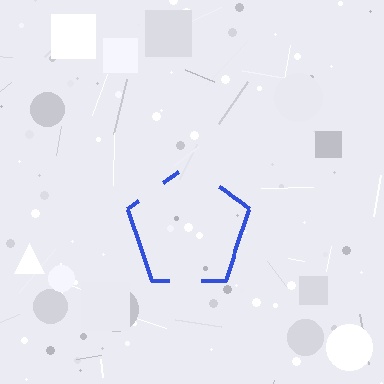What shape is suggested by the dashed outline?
The dashed outline suggests a pentagon.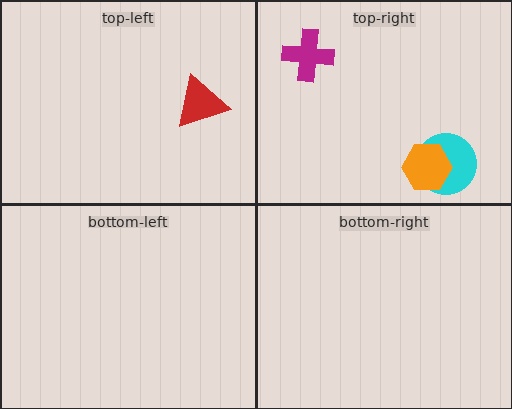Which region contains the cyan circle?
The top-right region.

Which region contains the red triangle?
The top-left region.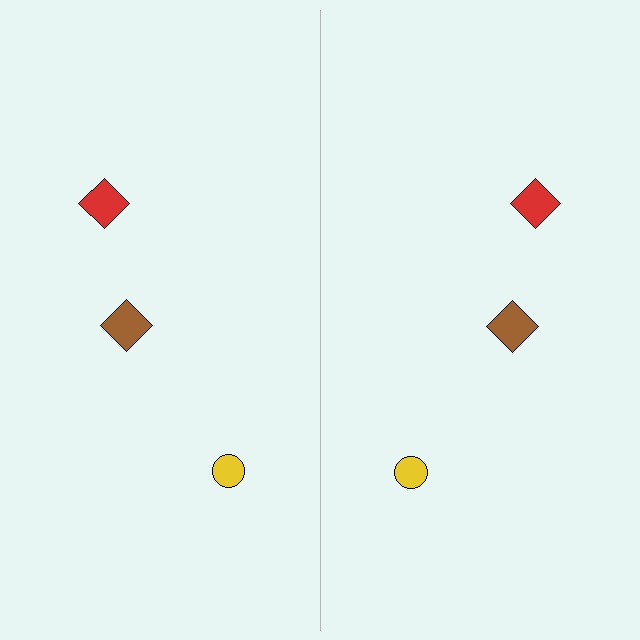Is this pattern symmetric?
Yes, this pattern has bilateral (reflection) symmetry.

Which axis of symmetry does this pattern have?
The pattern has a vertical axis of symmetry running through the center of the image.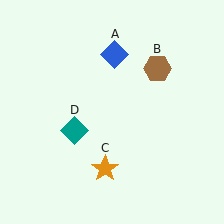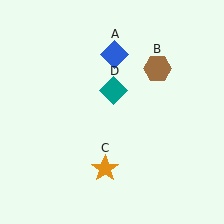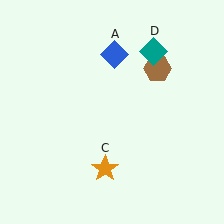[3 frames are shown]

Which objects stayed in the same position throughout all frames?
Blue diamond (object A) and brown hexagon (object B) and orange star (object C) remained stationary.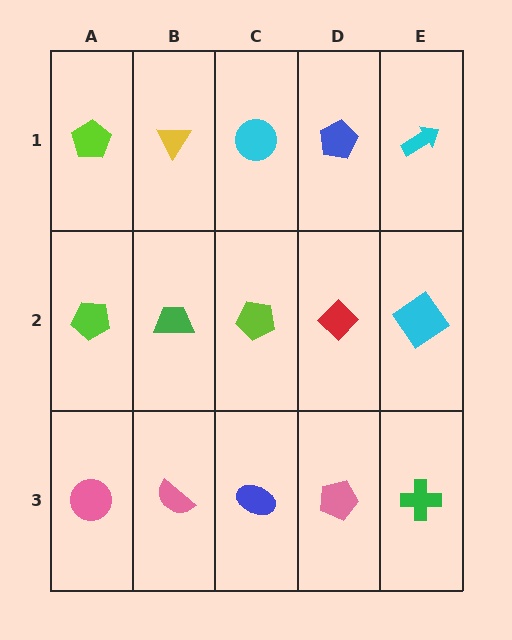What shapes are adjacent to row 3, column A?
A lime pentagon (row 2, column A), a pink semicircle (row 3, column B).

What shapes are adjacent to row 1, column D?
A red diamond (row 2, column D), a cyan circle (row 1, column C), a cyan arrow (row 1, column E).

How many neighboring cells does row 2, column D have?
4.